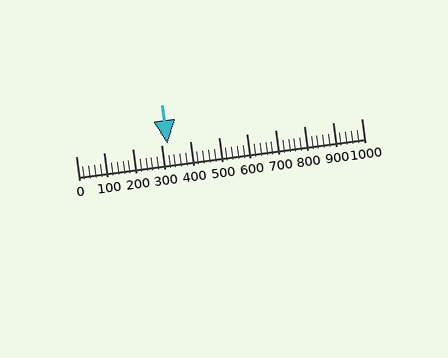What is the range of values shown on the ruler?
The ruler shows values from 0 to 1000.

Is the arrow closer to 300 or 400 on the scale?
The arrow is closer to 300.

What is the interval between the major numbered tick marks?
The major tick marks are spaced 100 units apart.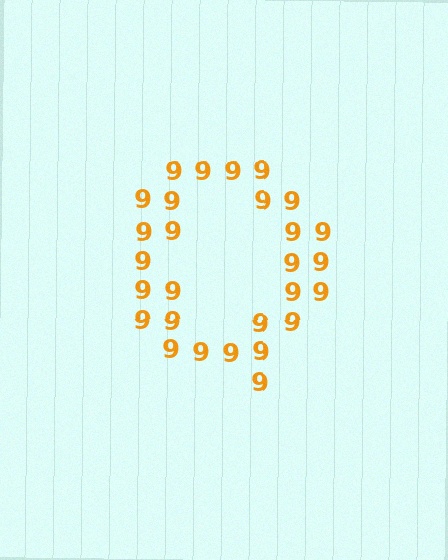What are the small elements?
The small elements are digit 9's.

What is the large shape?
The large shape is the letter Q.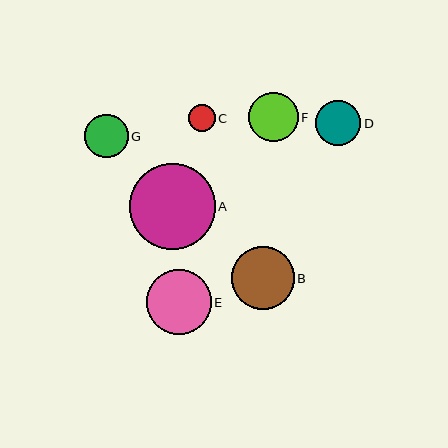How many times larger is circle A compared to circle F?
Circle A is approximately 1.7 times the size of circle F.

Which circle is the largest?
Circle A is the largest with a size of approximately 85 pixels.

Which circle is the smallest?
Circle C is the smallest with a size of approximately 27 pixels.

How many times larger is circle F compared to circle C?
Circle F is approximately 1.8 times the size of circle C.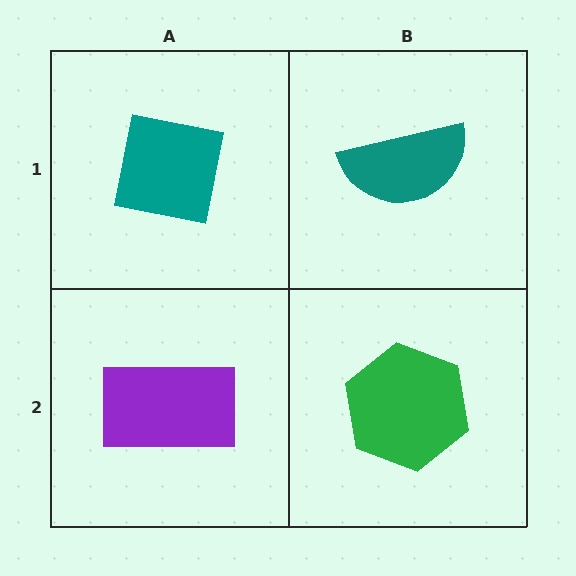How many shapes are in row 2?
2 shapes.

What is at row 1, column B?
A teal semicircle.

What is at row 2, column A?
A purple rectangle.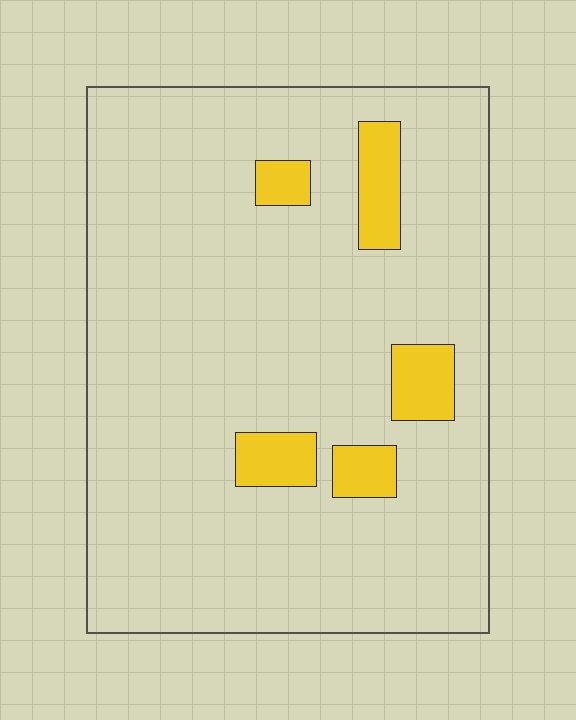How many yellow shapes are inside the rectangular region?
5.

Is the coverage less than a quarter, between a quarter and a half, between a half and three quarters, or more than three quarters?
Less than a quarter.